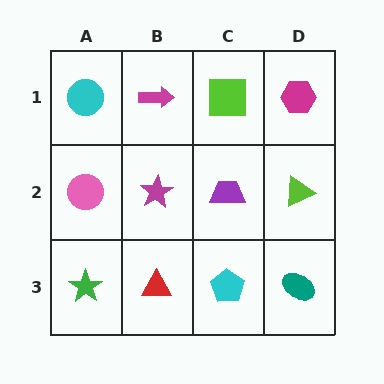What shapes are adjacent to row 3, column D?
A lime triangle (row 2, column D), a cyan pentagon (row 3, column C).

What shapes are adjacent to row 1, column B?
A magenta star (row 2, column B), a cyan circle (row 1, column A), a lime square (row 1, column C).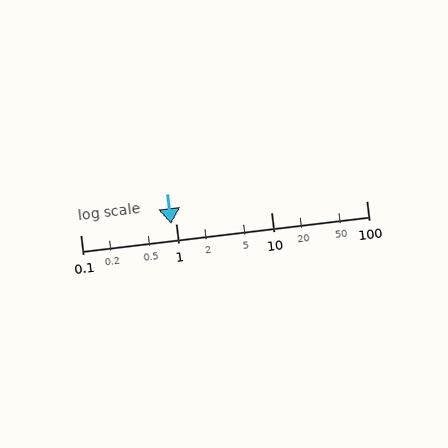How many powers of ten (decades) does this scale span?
The scale spans 3 decades, from 0.1 to 100.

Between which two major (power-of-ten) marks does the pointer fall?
The pointer is between 0.1 and 1.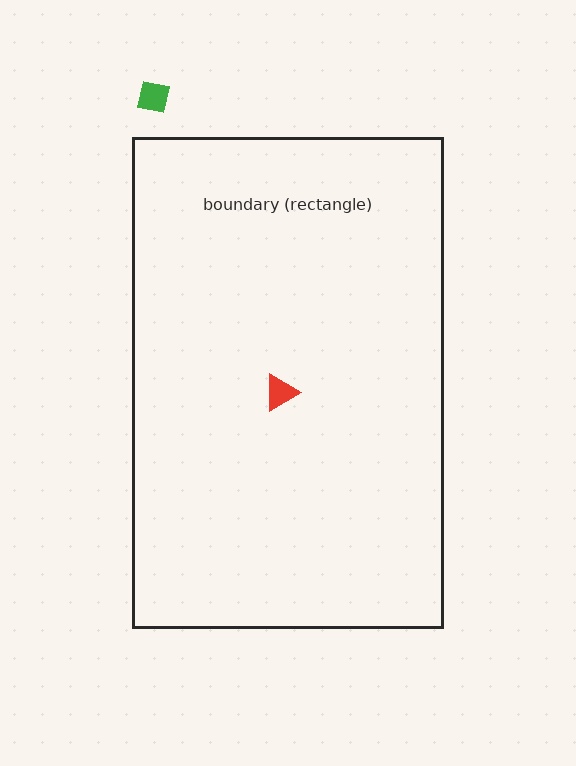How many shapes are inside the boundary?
1 inside, 1 outside.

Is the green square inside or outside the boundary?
Outside.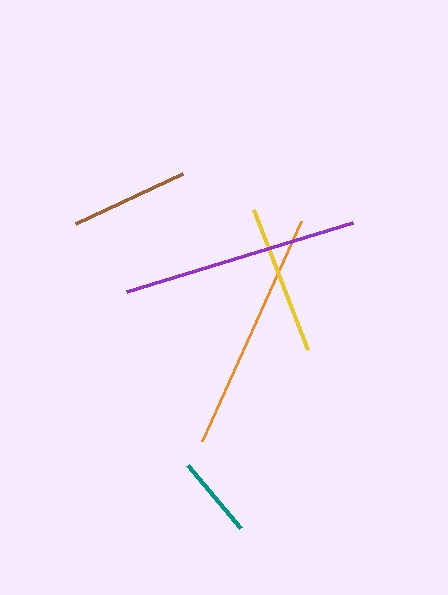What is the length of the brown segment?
The brown segment is approximately 119 pixels long.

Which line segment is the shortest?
The teal line is the shortest at approximately 83 pixels.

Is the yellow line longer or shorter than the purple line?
The purple line is longer than the yellow line.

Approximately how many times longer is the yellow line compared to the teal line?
The yellow line is approximately 1.8 times the length of the teal line.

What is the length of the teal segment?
The teal segment is approximately 83 pixels long.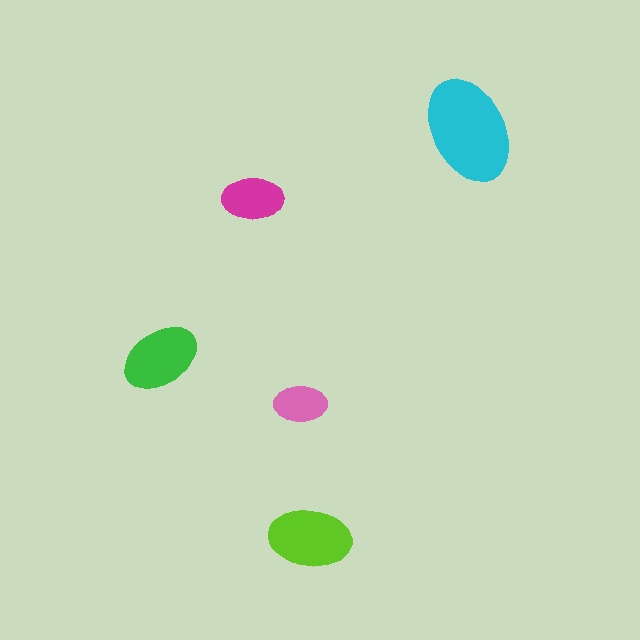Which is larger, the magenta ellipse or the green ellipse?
The green one.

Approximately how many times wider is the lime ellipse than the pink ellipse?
About 1.5 times wider.